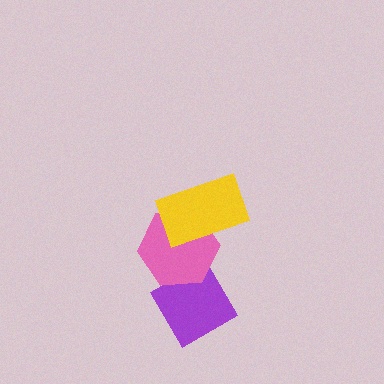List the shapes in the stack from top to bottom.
From top to bottom: the yellow rectangle, the pink hexagon, the purple diamond.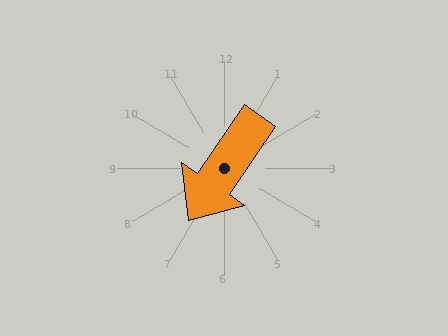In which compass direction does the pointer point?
Southwest.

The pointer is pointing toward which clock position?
Roughly 7 o'clock.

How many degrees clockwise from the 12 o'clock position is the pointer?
Approximately 214 degrees.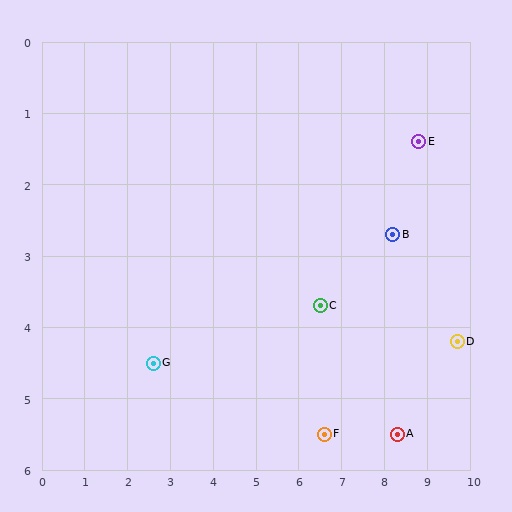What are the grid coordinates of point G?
Point G is at approximately (2.6, 4.5).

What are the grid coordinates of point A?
Point A is at approximately (8.3, 5.5).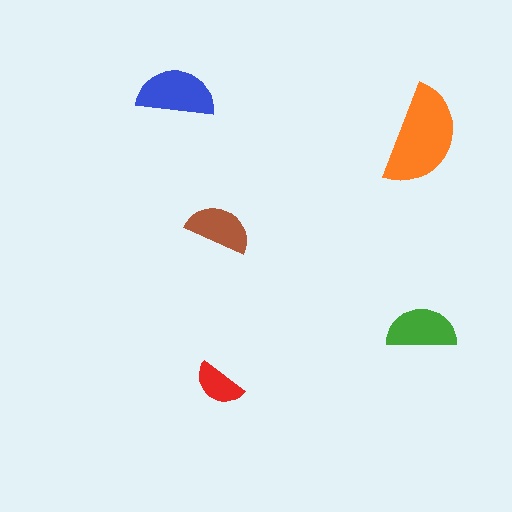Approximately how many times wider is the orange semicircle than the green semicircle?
About 1.5 times wider.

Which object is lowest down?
The red semicircle is bottommost.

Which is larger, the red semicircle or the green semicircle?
The green one.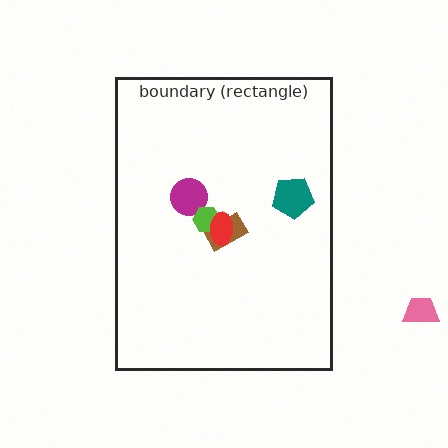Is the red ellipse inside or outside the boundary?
Inside.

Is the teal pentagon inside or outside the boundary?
Inside.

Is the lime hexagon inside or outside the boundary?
Inside.